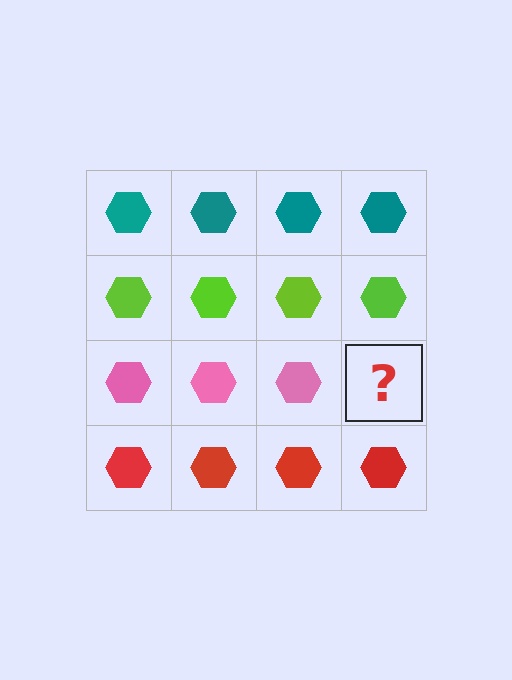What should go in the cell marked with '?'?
The missing cell should contain a pink hexagon.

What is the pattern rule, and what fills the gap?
The rule is that each row has a consistent color. The gap should be filled with a pink hexagon.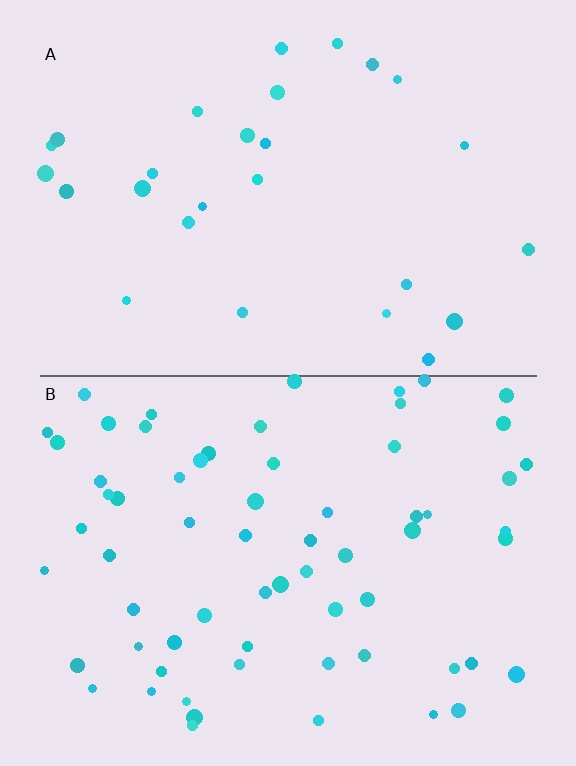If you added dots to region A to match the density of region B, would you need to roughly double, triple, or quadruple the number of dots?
Approximately double.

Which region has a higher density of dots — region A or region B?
B (the bottom).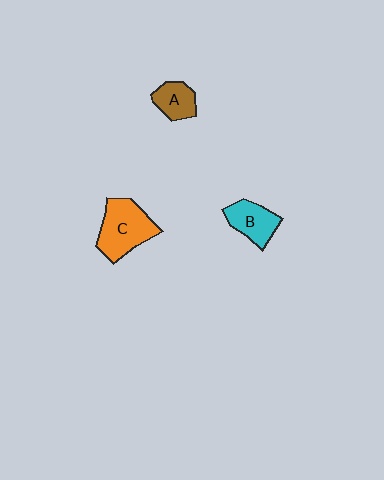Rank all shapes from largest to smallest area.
From largest to smallest: C (orange), B (cyan), A (brown).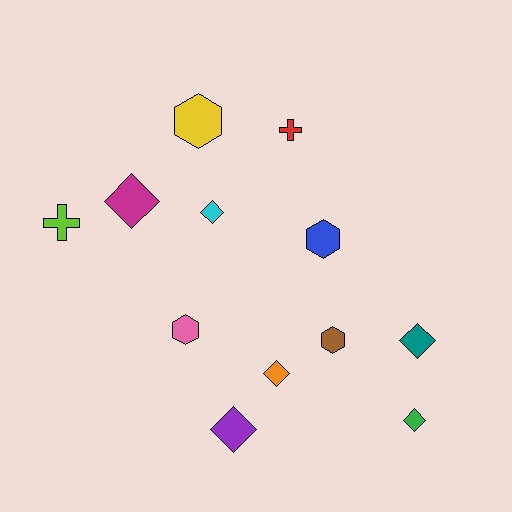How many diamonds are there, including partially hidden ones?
There are 6 diamonds.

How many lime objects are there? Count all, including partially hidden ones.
There is 1 lime object.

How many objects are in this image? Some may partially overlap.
There are 12 objects.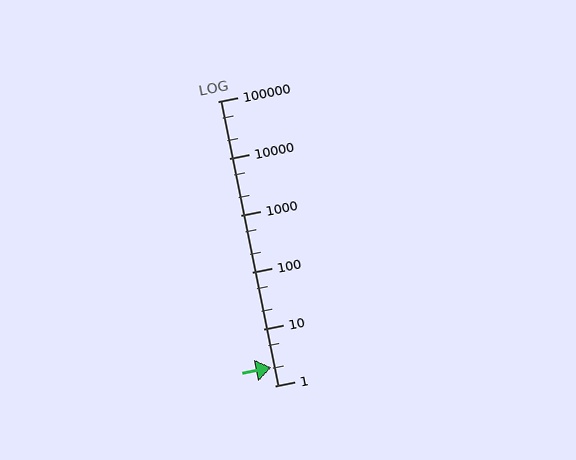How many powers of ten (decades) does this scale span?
The scale spans 5 decades, from 1 to 100000.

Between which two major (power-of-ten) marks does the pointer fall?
The pointer is between 1 and 10.